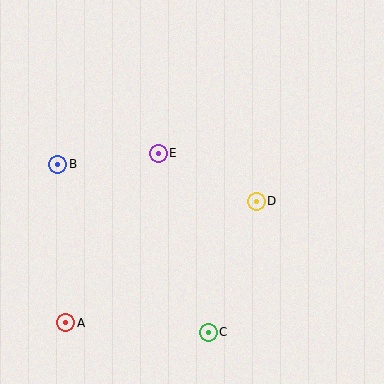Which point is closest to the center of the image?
Point E at (158, 153) is closest to the center.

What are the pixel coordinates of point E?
Point E is at (158, 153).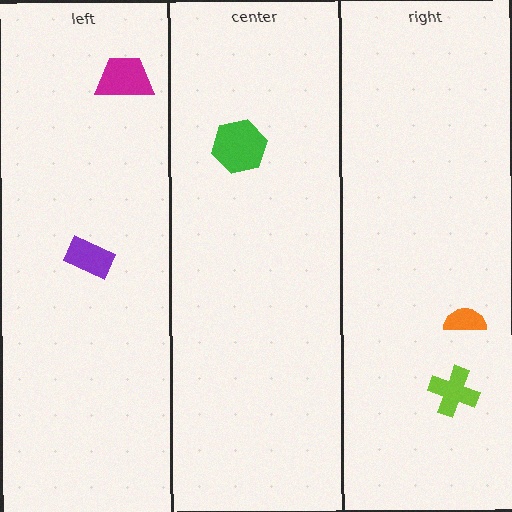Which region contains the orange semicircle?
The right region.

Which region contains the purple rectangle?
The left region.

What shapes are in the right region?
The orange semicircle, the lime cross.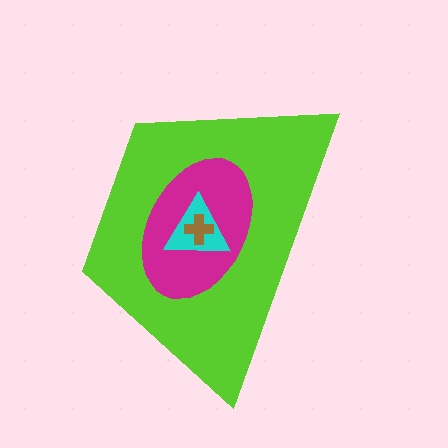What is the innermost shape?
The brown cross.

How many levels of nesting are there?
4.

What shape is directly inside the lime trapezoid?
The magenta ellipse.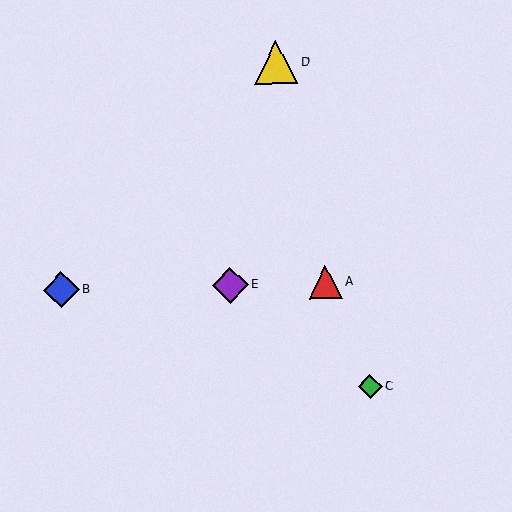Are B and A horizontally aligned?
Yes, both are at y≈290.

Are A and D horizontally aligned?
No, A is at y≈283 and D is at y≈63.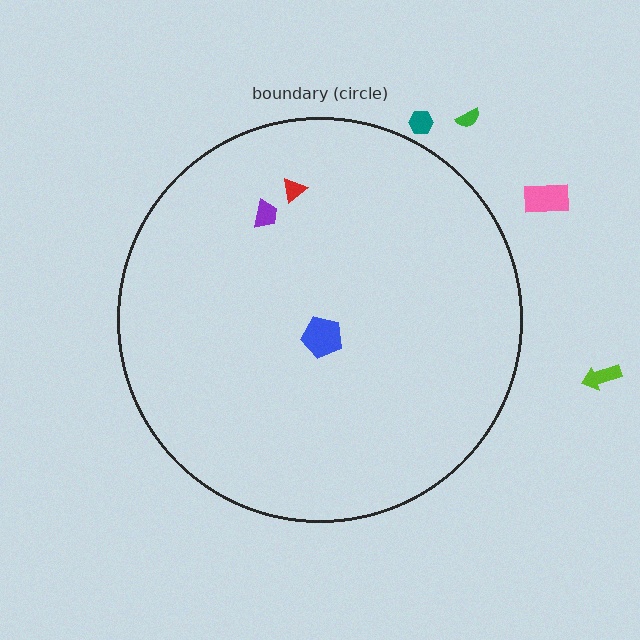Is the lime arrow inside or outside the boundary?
Outside.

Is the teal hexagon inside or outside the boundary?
Outside.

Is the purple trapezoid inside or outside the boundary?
Inside.